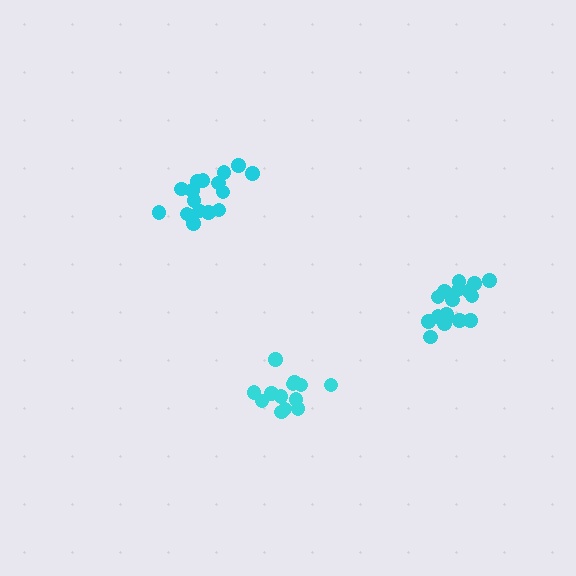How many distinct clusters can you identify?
There are 3 distinct clusters.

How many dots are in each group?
Group 1: 16 dots, Group 2: 13 dots, Group 3: 17 dots (46 total).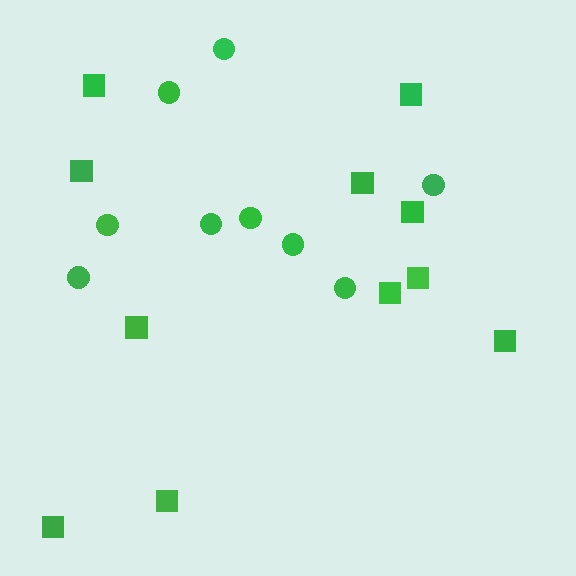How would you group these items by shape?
There are 2 groups: one group of squares (11) and one group of circles (9).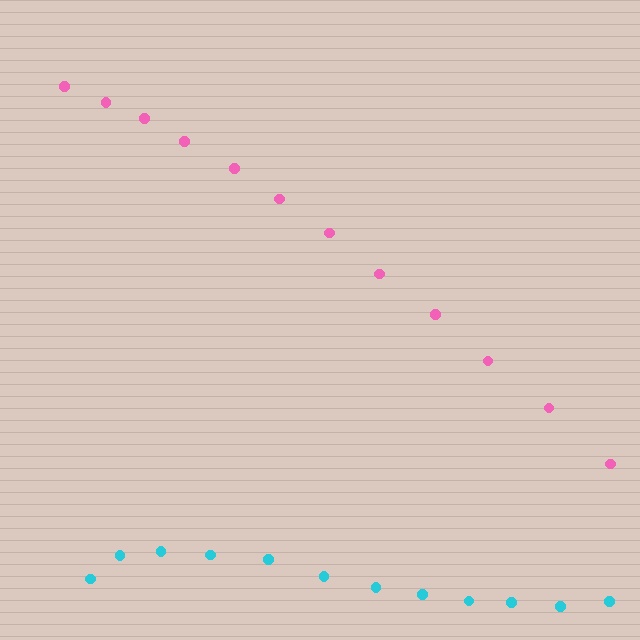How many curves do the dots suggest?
There are 2 distinct paths.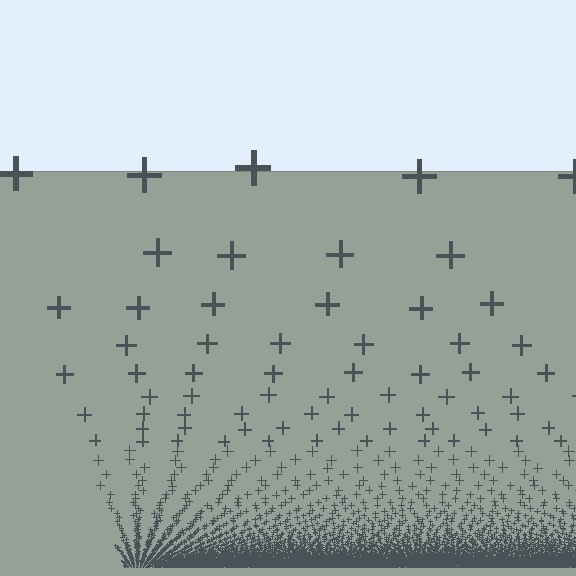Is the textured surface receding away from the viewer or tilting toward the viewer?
The surface appears to tilt toward the viewer. Texture elements get larger and sparser toward the top.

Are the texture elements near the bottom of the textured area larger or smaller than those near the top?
Smaller. The gradient is inverted — elements near the bottom are smaller and denser.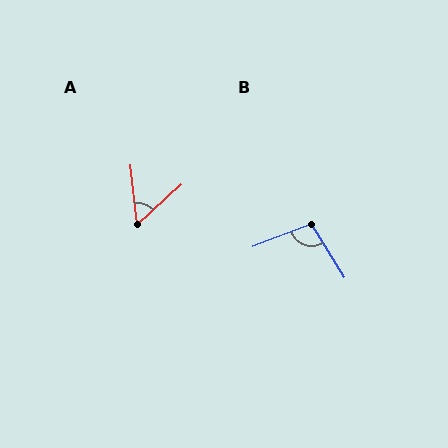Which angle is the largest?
B, at approximately 101 degrees.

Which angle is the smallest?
A, at approximately 54 degrees.